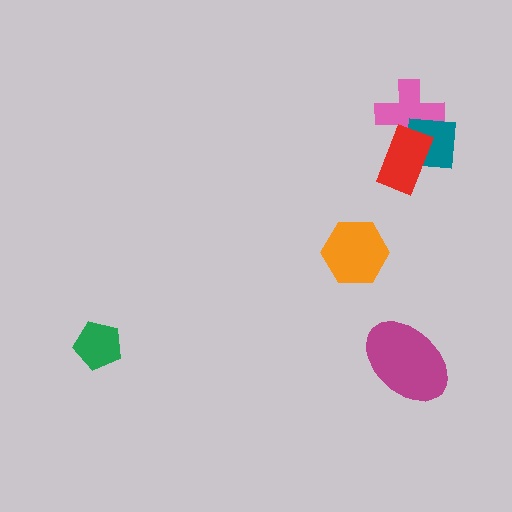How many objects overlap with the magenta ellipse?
0 objects overlap with the magenta ellipse.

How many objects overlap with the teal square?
2 objects overlap with the teal square.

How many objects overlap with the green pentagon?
0 objects overlap with the green pentagon.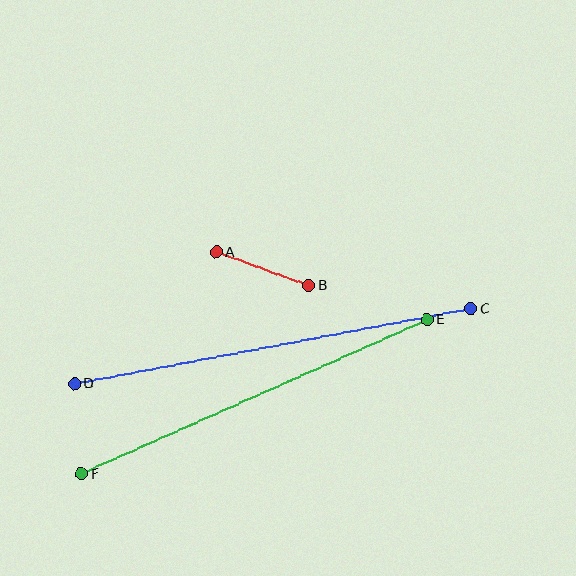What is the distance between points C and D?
The distance is approximately 403 pixels.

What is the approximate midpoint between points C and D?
The midpoint is at approximately (273, 346) pixels.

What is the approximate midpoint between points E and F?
The midpoint is at approximately (254, 397) pixels.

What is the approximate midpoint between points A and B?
The midpoint is at approximately (262, 269) pixels.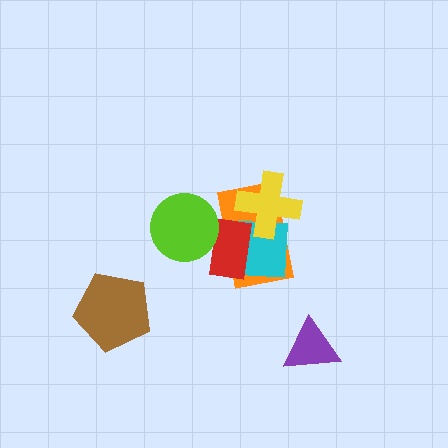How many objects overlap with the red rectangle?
3 objects overlap with the red rectangle.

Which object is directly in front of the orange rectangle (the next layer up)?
The cyan square is directly in front of the orange rectangle.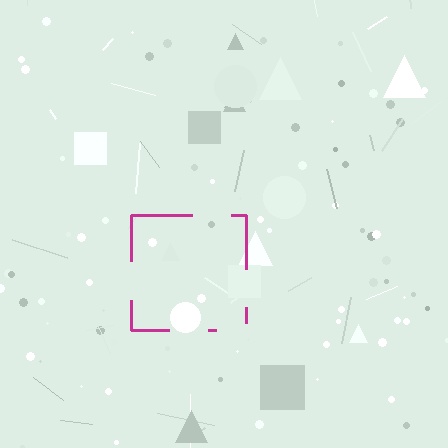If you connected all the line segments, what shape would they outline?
They would outline a square.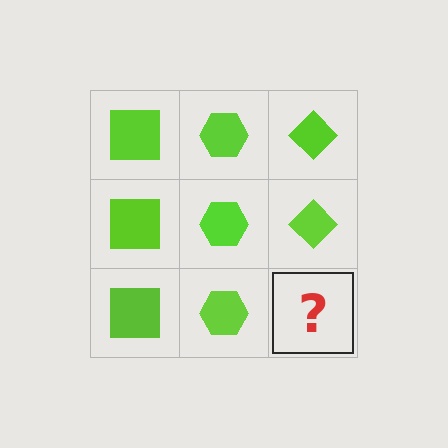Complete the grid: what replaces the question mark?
The question mark should be replaced with a lime diamond.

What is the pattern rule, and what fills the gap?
The rule is that each column has a consistent shape. The gap should be filled with a lime diamond.